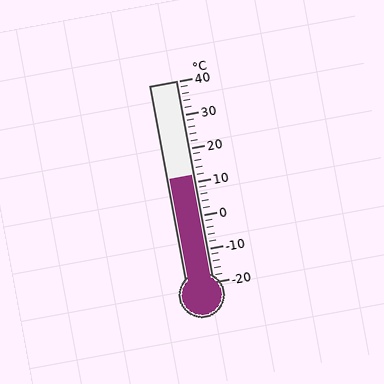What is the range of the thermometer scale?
The thermometer scale ranges from -20°C to 40°C.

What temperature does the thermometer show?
The thermometer shows approximately 12°C.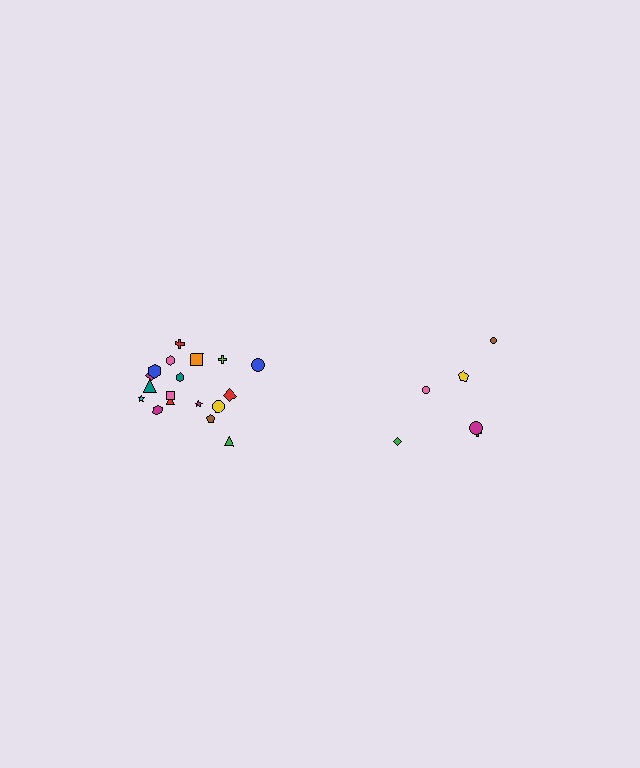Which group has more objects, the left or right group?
The left group.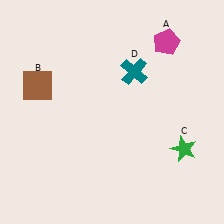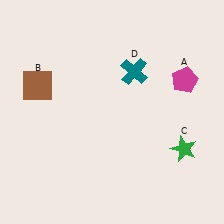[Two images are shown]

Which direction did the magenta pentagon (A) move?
The magenta pentagon (A) moved down.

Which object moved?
The magenta pentagon (A) moved down.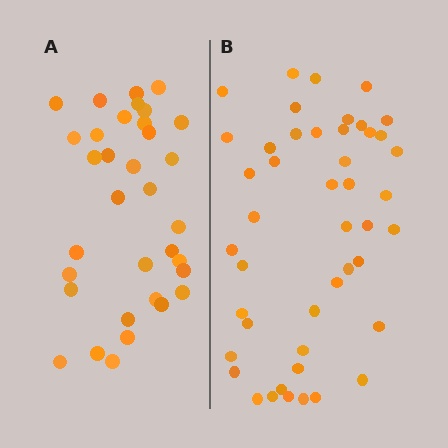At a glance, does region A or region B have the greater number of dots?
Region B (the right region) has more dots.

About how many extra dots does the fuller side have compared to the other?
Region B has roughly 12 or so more dots than region A.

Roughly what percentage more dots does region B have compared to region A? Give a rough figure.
About 35% more.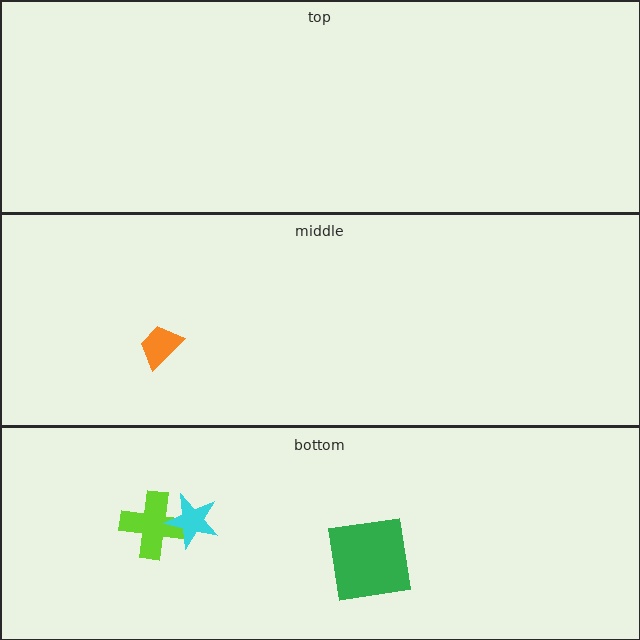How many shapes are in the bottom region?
3.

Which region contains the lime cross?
The bottom region.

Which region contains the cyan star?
The bottom region.